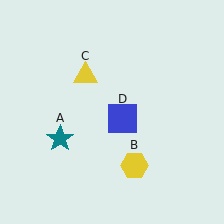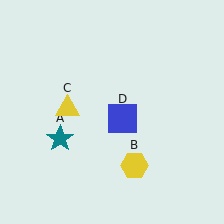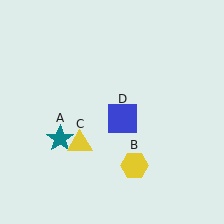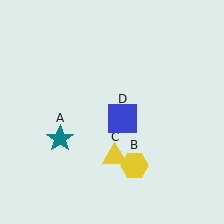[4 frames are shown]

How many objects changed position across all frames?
1 object changed position: yellow triangle (object C).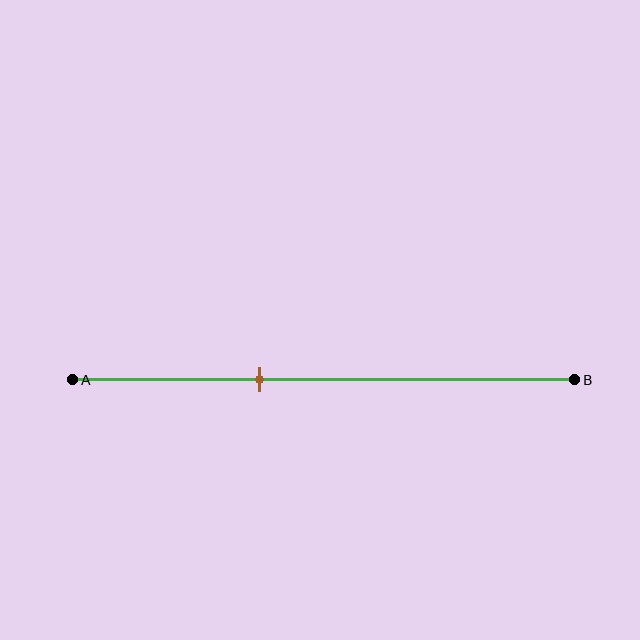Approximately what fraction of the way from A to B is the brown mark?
The brown mark is approximately 35% of the way from A to B.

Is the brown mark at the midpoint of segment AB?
No, the mark is at about 35% from A, not at the 50% midpoint.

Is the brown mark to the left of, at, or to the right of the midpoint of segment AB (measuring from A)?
The brown mark is to the left of the midpoint of segment AB.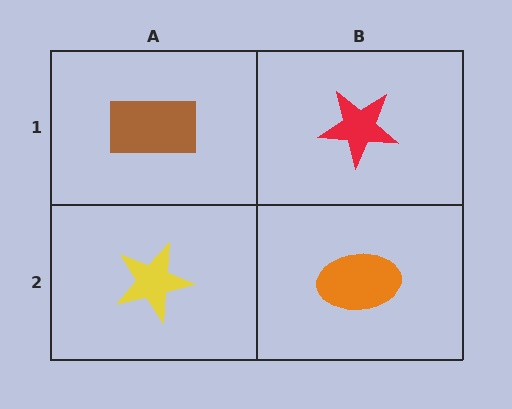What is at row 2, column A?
A yellow star.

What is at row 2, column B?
An orange ellipse.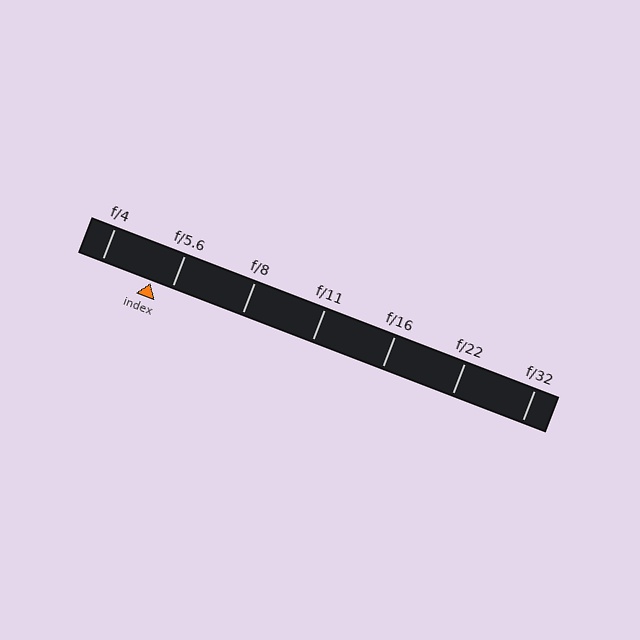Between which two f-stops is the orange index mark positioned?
The index mark is between f/4 and f/5.6.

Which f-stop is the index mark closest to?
The index mark is closest to f/5.6.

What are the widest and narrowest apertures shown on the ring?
The widest aperture shown is f/4 and the narrowest is f/32.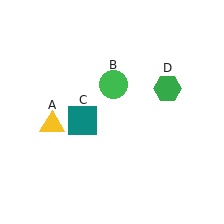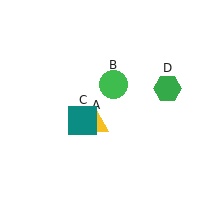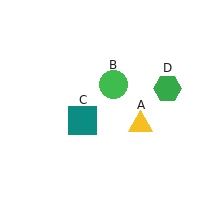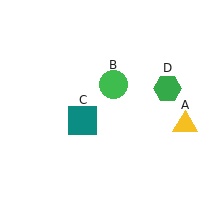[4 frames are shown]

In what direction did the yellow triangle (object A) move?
The yellow triangle (object A) moved right.